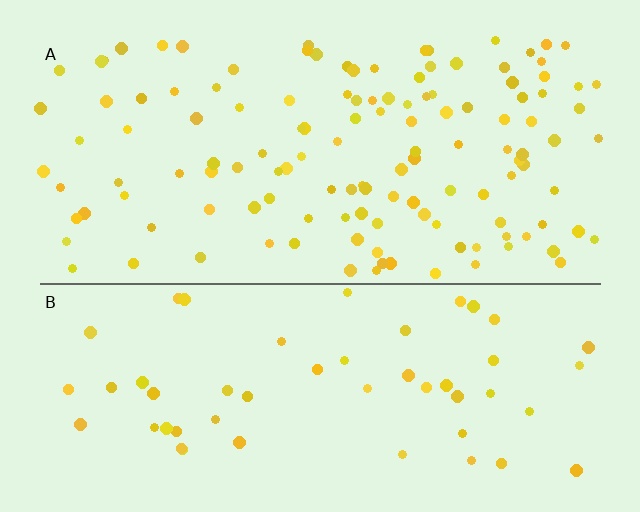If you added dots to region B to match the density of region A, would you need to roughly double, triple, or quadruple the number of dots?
Approximately double.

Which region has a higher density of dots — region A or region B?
A (the top).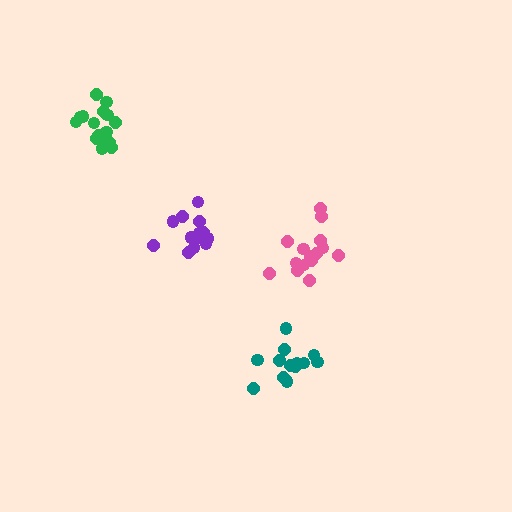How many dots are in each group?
Group 1: 14 dots, Group 2: 13 dots, Group 3: 16 dots, Group 4: 15 dots (58 total).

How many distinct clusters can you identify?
There are 4 distinct clusters.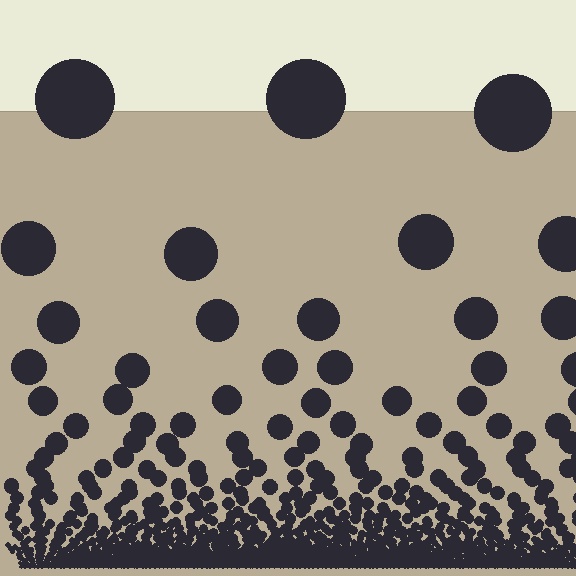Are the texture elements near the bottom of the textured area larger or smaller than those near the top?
Smaller. The gradient is inverted — elements near the bottom are smaller and denser.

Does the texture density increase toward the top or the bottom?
Density increases toward the bottom.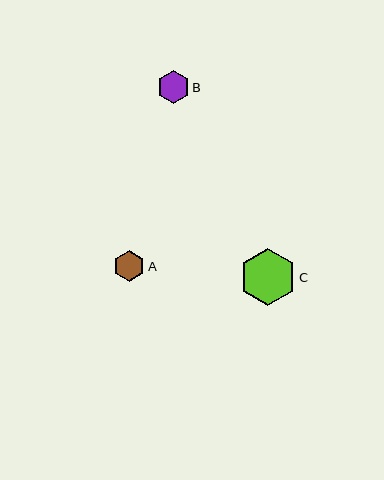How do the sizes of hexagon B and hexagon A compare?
Hexagon B and hexagon A are approximately the same size.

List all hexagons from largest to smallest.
From largest to smallest: C, B, A.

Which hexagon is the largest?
Hexagon C is the largest with a size of approximately 56 pixels.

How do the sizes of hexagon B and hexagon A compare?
Hexagon B and hexagon A are approximately the same size.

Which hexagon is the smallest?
Hexagon A is the smallest with a size of approximately 31 pixels.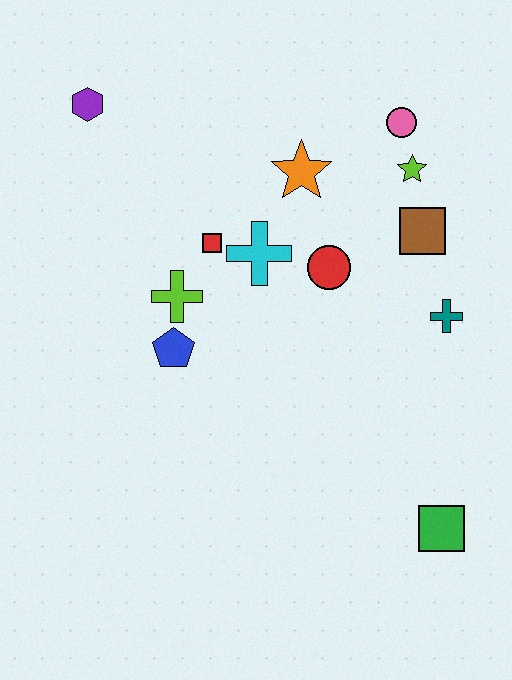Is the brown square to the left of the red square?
No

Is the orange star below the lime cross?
No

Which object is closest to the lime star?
The pink circle is closest to the lime star.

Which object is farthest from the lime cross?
The green square is farthest from the lime cross.